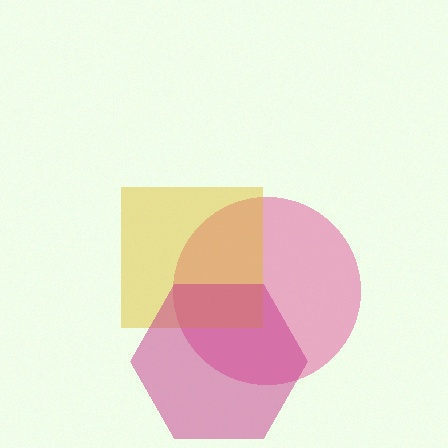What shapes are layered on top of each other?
The layered shapes are: a pink circle, a yellow square, a magenta hexagon.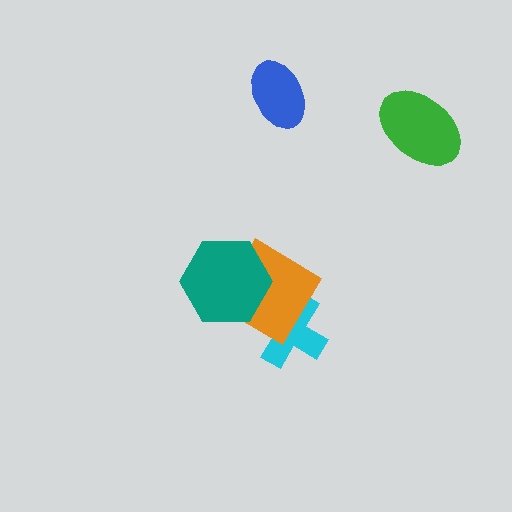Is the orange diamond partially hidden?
Yes, it is partially covered by another shape.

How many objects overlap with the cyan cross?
1 object overlaps with the cyan cross.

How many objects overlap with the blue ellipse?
0 objects overlap with the blue ellipse.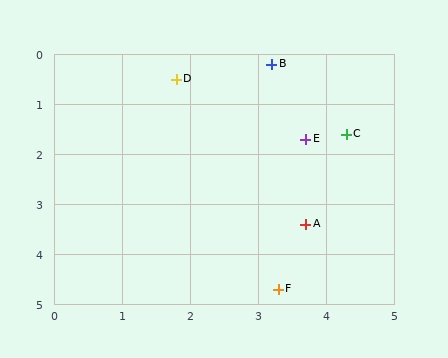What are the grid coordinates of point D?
Point D is at approximately (1.8, 0.5).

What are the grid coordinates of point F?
Point F is at approximately (3.3, 4.7).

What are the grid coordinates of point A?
Point A is at approximately (3.7, 3.4).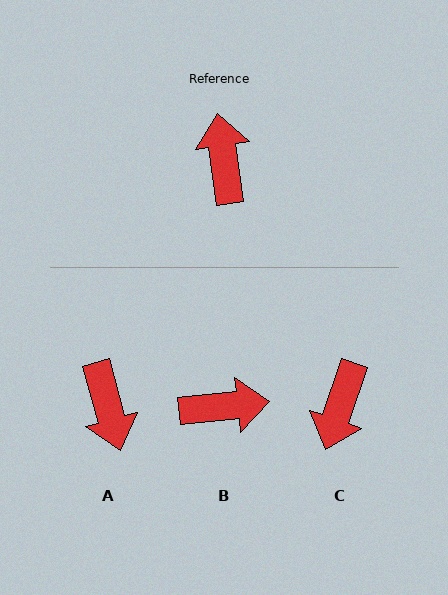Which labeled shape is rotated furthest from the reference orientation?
A, about 173 degrees away.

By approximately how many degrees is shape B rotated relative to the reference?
Approximately 92 degrees clockwise.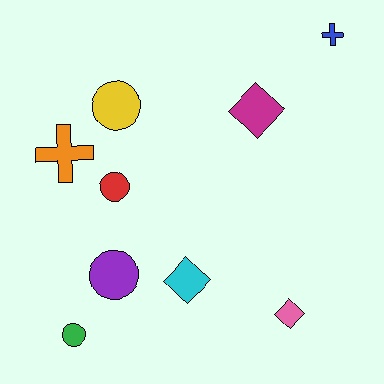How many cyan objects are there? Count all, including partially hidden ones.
There is 1 cyan object.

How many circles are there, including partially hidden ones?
There are 4 circles.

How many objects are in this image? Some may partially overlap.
There are 9 objects.